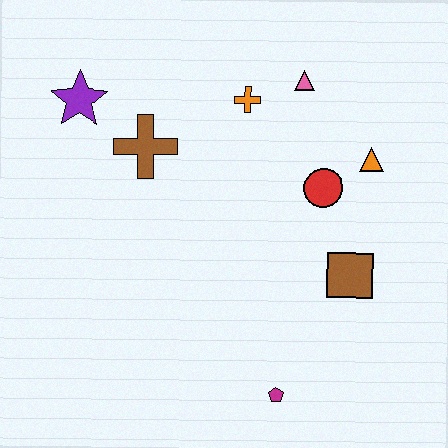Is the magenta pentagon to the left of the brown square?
Yes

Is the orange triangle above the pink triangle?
No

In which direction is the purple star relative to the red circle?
The purple star is to the left of the red circle.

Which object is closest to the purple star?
The brown cross is closest to the purple star.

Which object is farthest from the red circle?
The purple star is farthest from the red circle.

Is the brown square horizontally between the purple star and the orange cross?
No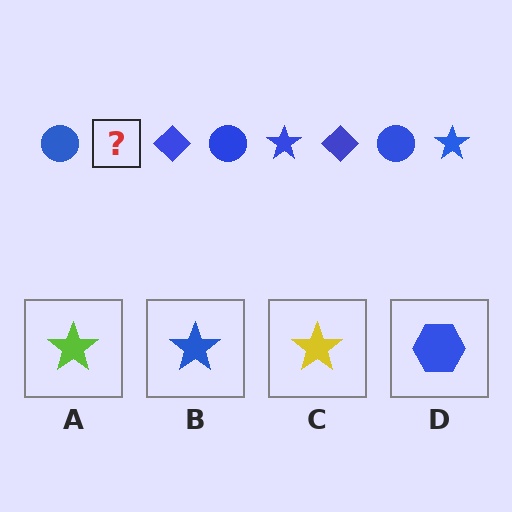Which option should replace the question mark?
Option B.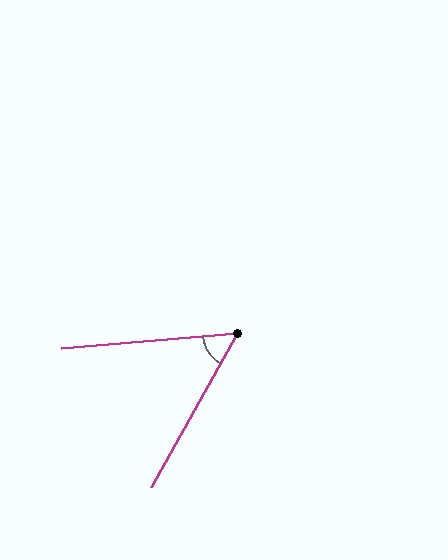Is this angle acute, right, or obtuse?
It is acute.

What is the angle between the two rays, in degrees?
Approximately 56 degrees.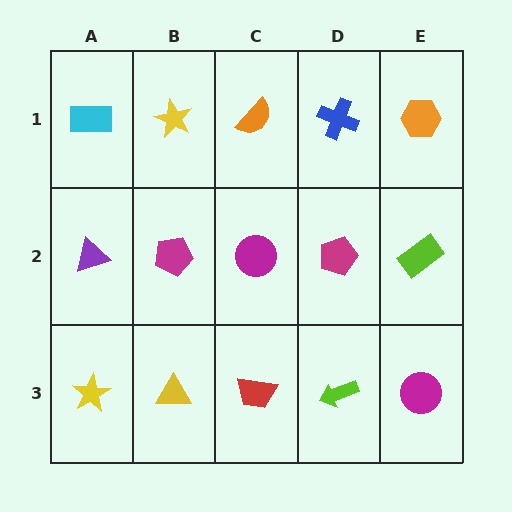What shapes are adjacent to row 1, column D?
A magenta pentagon (row 2, column D), an orange semicircle (row 1, column C), an orange hexagon (row 1, column E).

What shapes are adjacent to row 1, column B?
A magenta pentagon (row 2, column B), a cyan rectangle (row 1, column A), an orange semicircle (row 1, column C).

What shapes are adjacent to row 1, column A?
A purple triangle (row 2, column A), a yellow star (row 1, column B).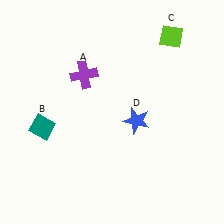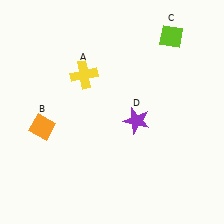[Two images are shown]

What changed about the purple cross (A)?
In Image 1, A is purple. In Image 2, it changed to yellow.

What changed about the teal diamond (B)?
In Image 1, B is teal. In Image 2, it changed to orange.